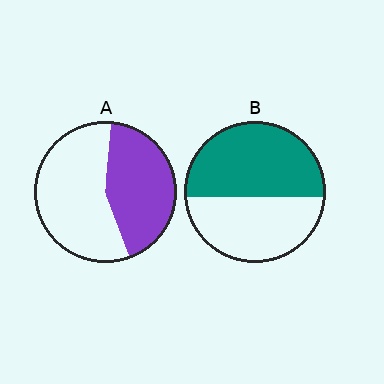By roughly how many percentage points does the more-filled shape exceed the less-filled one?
By roughly 10 percentage points (B over A).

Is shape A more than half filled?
No.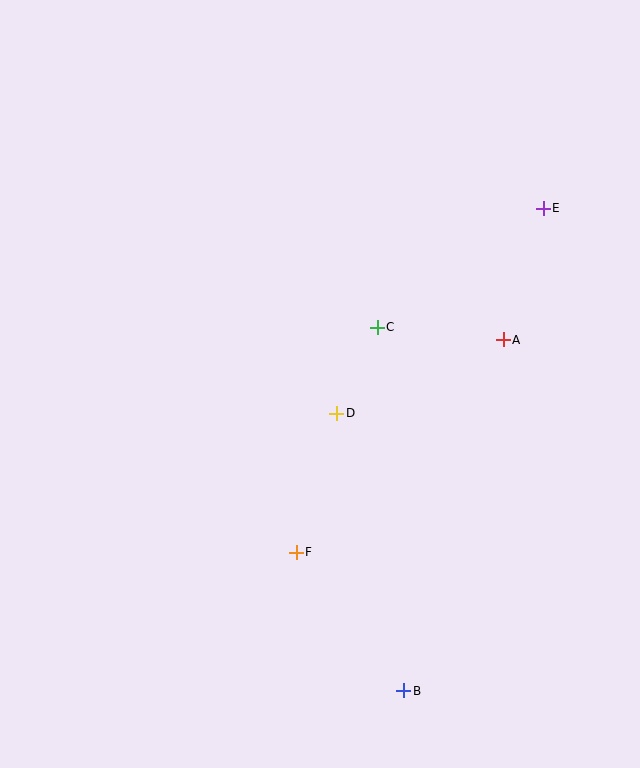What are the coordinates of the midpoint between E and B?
The midpoint between E and B is at (473, 449).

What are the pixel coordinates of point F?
Point F is at (296, 552).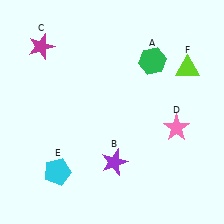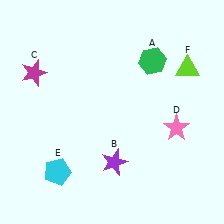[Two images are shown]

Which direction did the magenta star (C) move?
The magenta star (C) moved down.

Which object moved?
The magenta star (C) moved down.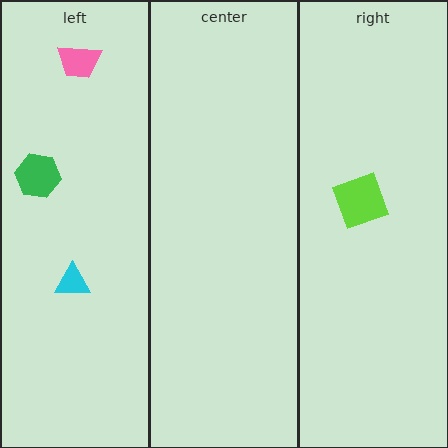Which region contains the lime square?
The right region.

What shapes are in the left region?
The cyan triangle, the green hexagon, the pink trapezoid.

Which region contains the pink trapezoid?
The left region.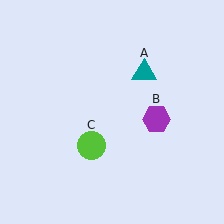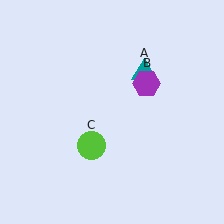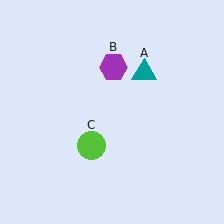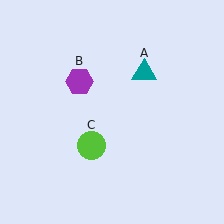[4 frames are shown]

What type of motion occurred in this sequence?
The purple hexagon (object B) rotated counterclockwise around the center of the scene.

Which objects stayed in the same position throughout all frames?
Teal triangle (object A) and lime circle (object C) remained stationary.